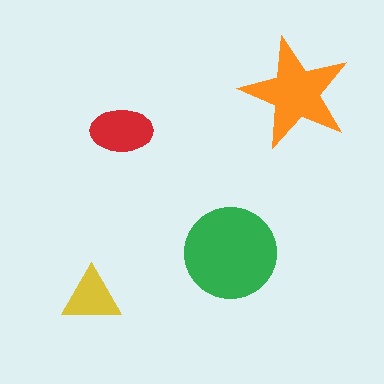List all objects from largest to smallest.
The green circle, the orange star, the red ellipse, the yellow triangle.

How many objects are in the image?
There are 4 objects in the image.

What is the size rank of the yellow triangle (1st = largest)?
4th.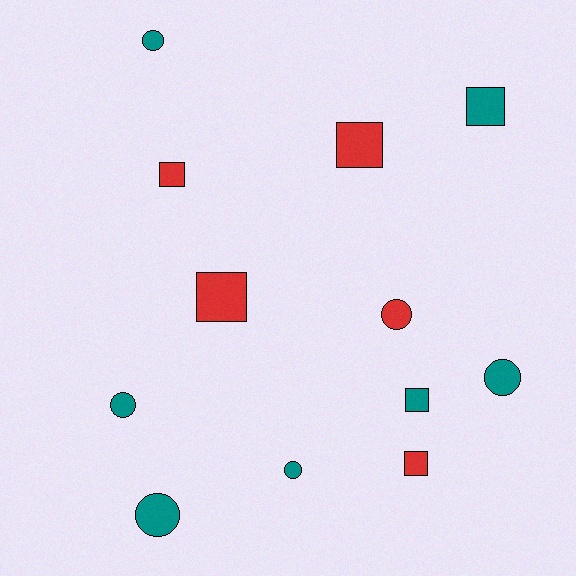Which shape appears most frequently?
Square, with 6 objects.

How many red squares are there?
There are 4 red squares.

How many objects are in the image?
There are 12 objects.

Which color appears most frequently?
Teal, with 7 objects.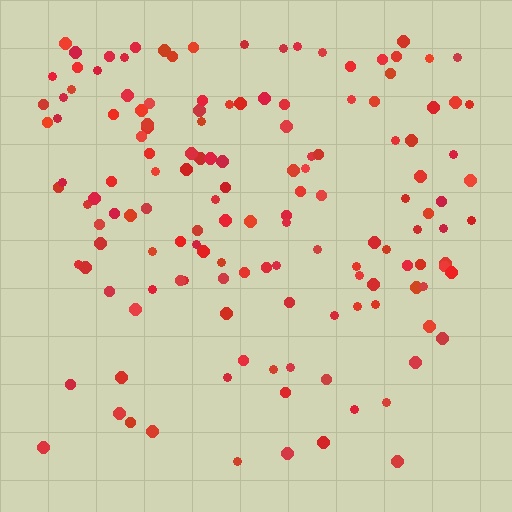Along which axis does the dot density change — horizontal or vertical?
Vertical.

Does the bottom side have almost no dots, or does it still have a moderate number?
Still a moderate number, just noticeably fewer than the top.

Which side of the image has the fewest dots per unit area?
The bottom.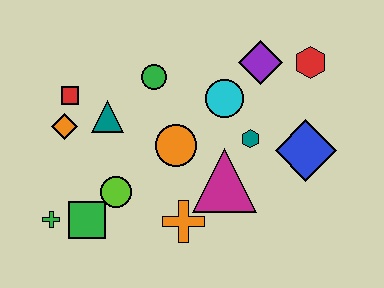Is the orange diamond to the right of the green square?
No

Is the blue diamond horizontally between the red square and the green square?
No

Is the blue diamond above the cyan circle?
No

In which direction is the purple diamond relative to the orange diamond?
The purple diamond is to the right of the orange diamond.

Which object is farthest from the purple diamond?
The green cross is farthest from the purple diamond.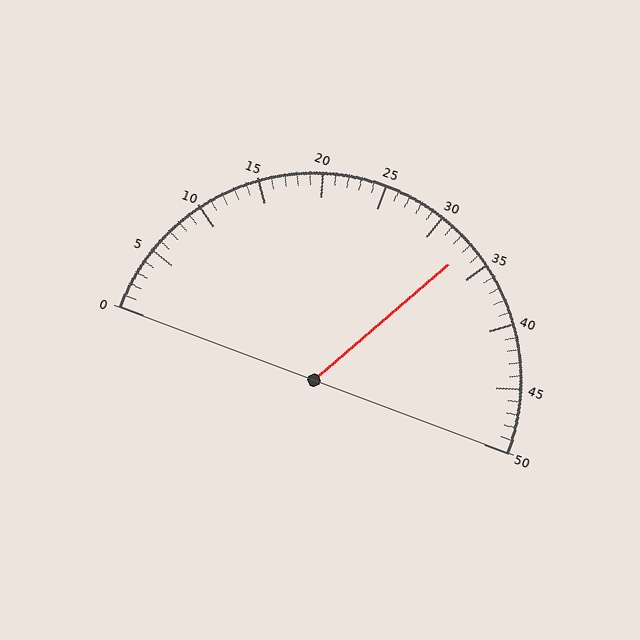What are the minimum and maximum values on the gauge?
The gauge ranges from 0 to 50.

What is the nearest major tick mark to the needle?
The nearest major tick mark is 35.